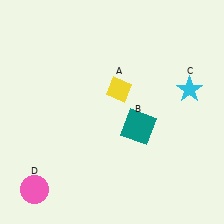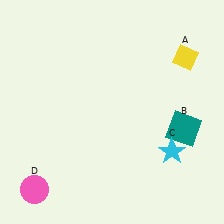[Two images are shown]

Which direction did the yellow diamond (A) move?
The yellow diamond (A) moved right.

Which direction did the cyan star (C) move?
The cyan star (C) moved down.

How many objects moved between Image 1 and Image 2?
3 objects moved between the two images.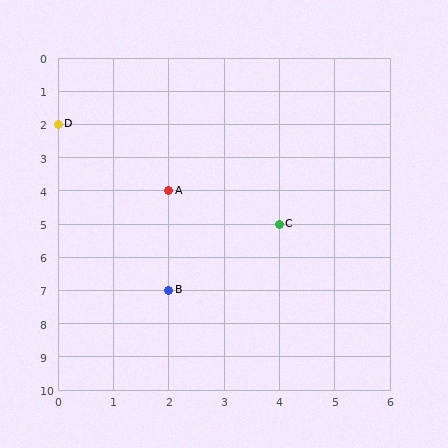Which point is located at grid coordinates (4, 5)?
Point C is at (4, 5).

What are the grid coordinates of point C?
Point C is at grid coordinates (4, 5).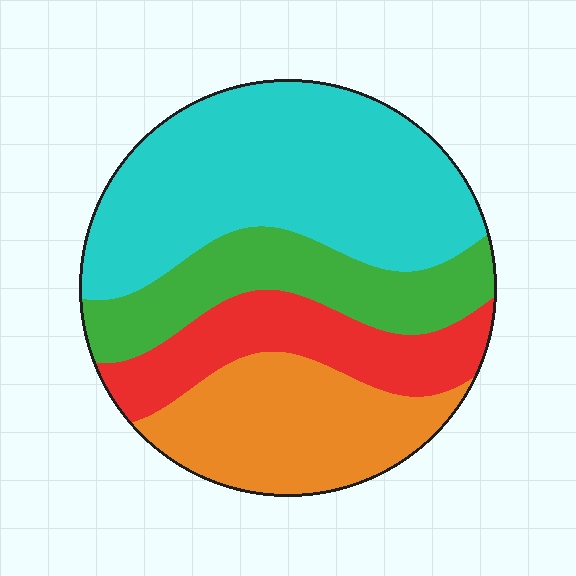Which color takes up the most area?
Cyan, at roughly 40%.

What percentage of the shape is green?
Green covers around 20% of the shape.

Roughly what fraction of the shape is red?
Red covers roughly 15% of the shape.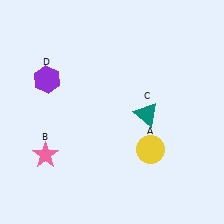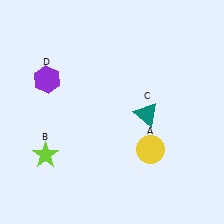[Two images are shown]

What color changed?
The star (B) changed from pink in Image 1 to lime in Image 2.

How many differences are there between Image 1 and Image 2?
There is 1 difference between the two images.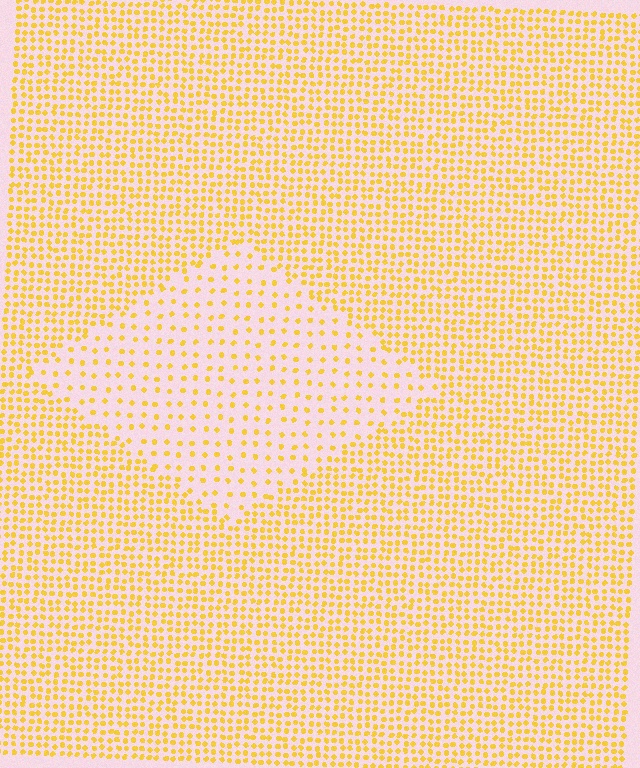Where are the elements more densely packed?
The elements are more densely packed outside the diamond boundary.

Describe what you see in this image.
The image contains small yellow elements arranged at two different densities. A diamond-shaped region is visible where the elements are less densely packed than the surrounding area.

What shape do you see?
I see a diamond.